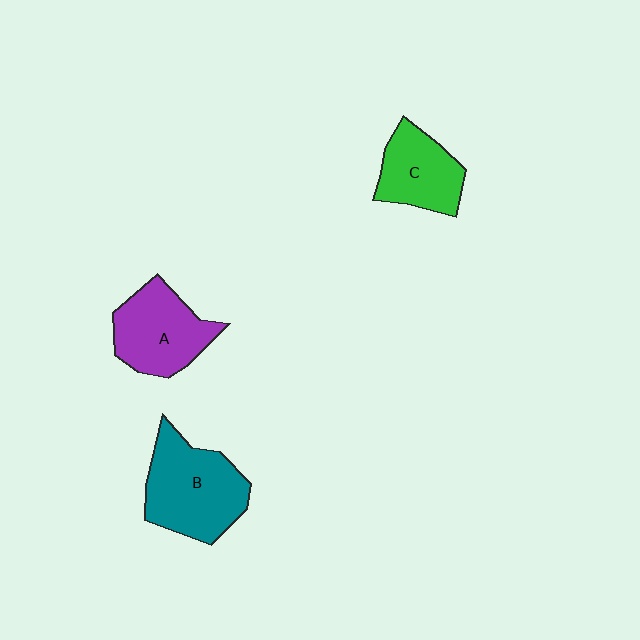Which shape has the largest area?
Shape B (teal).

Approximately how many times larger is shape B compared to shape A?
Approximately 1.2 times.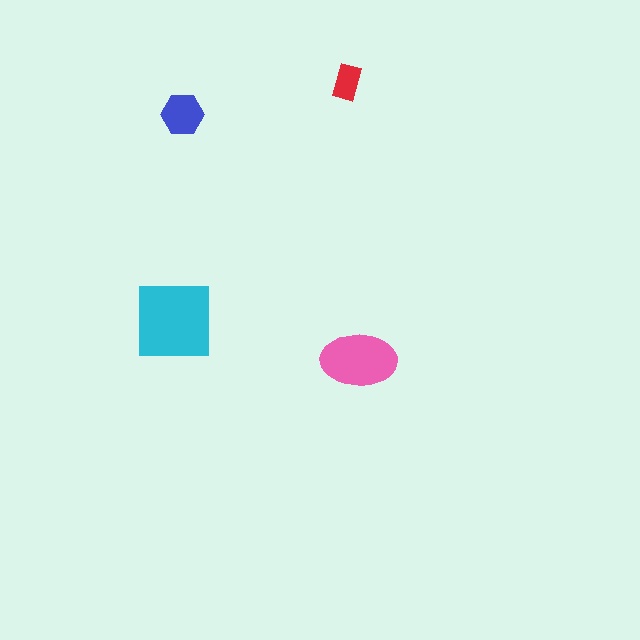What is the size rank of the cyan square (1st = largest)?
1st.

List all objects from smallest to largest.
The red rectangle, the blue hexagon, the pink ellipse, the cyan square.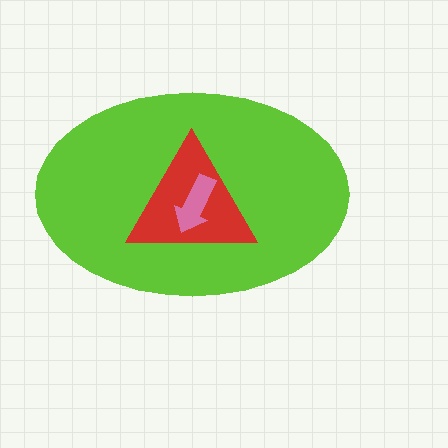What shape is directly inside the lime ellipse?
The red triangle.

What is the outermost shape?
The lime ellipse.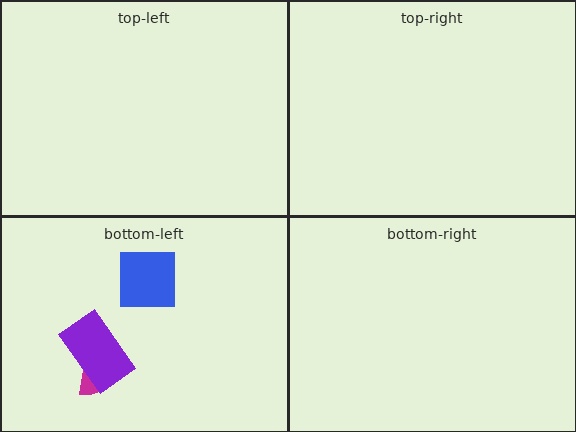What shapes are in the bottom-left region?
The blue square, the magenta semicircle, the purple rectangle.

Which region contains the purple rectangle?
The bottom-left region.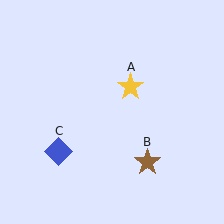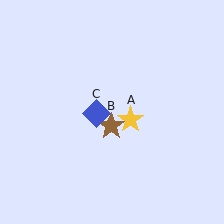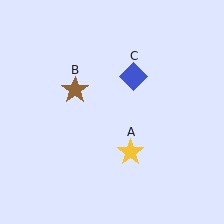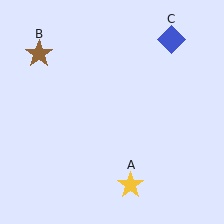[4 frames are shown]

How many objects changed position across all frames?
3 objects changed position: yellow star (object A), brown star (object B), blue diamond (object C).